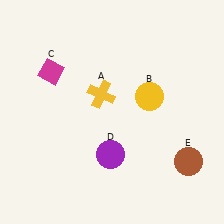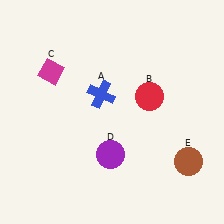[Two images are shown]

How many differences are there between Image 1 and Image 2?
There are 2 differences between the two images.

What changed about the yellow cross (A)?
In Image 1, A is yellow. In Image 2, it changed to blue.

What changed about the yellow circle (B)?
In Image 1, B is yellow. In Image 2, it changed to red.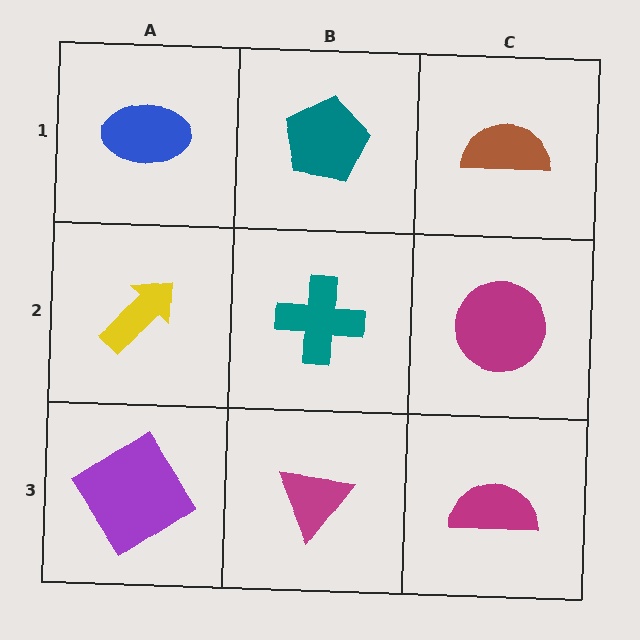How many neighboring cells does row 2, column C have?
3.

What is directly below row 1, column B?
A teal cross.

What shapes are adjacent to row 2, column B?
A teal pentagon (row 1, column B), a magenta triangle (row 3, column B), a yellow arrow (row 2, column A), a magenta circle (row 2, column C).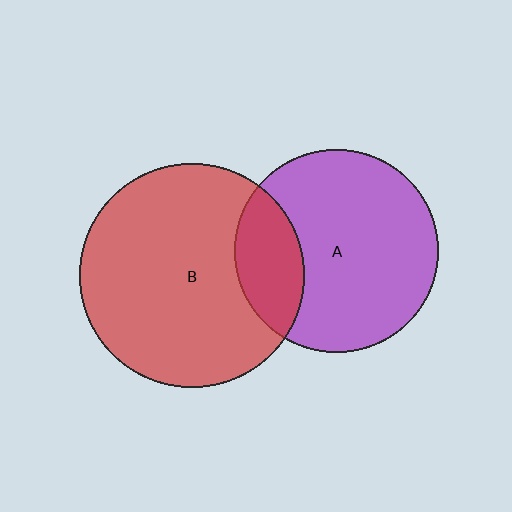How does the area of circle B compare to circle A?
Approximately 1.2 times.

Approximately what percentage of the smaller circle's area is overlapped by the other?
Approximately 20%.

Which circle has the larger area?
Circle B (red).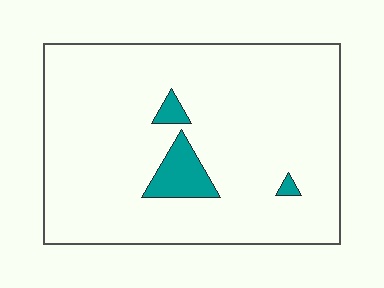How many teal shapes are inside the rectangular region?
3.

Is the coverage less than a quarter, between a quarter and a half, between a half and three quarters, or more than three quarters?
Less than a quarter.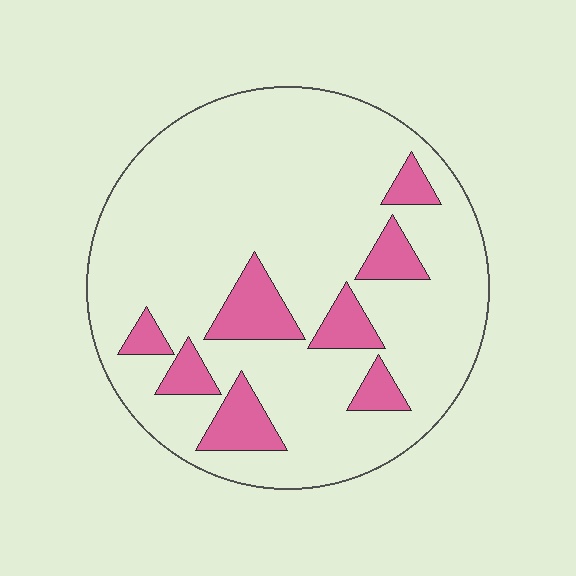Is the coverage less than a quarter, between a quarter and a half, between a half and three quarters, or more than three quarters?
Less than a quarter.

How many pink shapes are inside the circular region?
8.